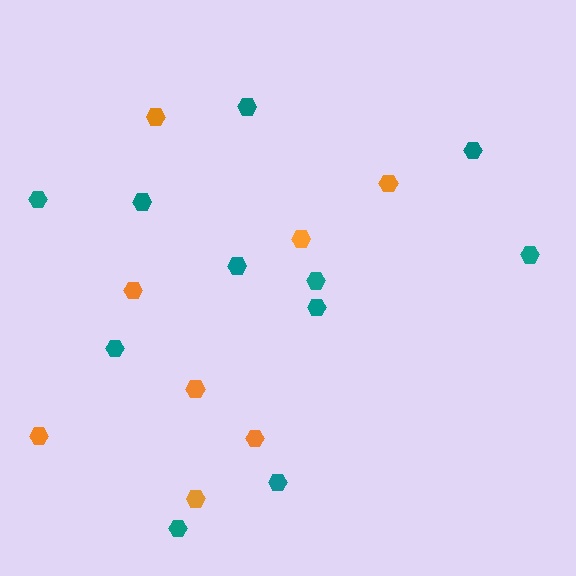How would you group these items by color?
There are 2 groups: one group of teal hexagons (11) and one group of orange hexagons (8).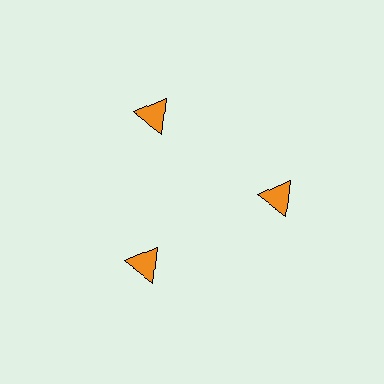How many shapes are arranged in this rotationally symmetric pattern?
There are 3 shapes, arranged in 3 groups of 1.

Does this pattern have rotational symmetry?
Yes, this pattern has 3-fold rotational symmetry. It looks the same after rotating 120 degrees around the center.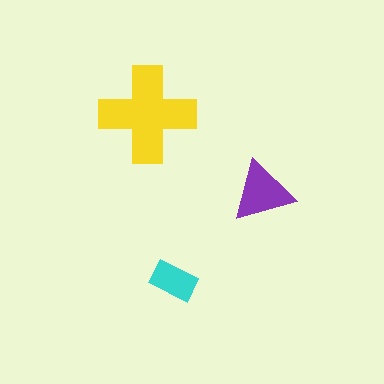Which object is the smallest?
The cyan rectangle.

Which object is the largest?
The yellow cross.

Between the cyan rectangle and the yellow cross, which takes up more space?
The yellow cross.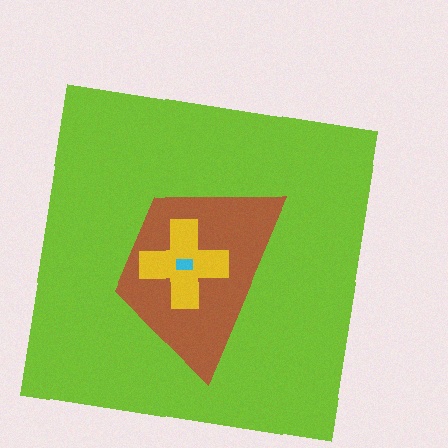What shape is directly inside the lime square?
The brown trapezoid.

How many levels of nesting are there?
4.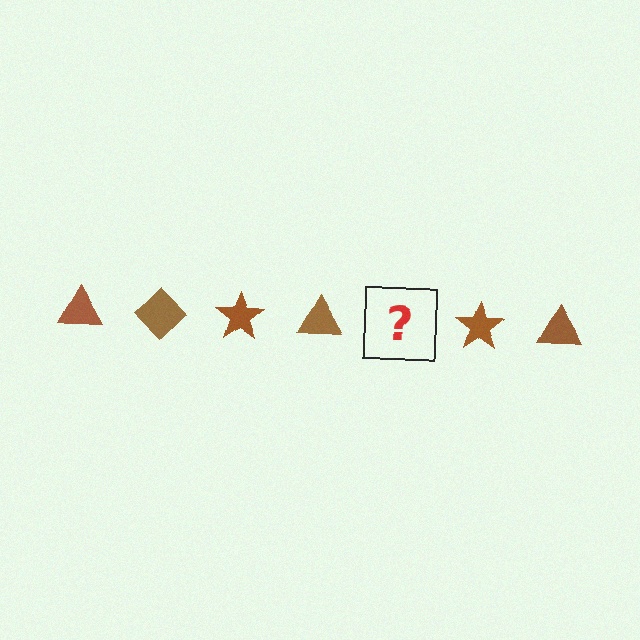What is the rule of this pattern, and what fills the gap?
The rule is that the pattern cycles through triangle, diamond, star shapes in brown. The gap should be filled with a brown diamond.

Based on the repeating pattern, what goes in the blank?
The blank should be a brown diamond.